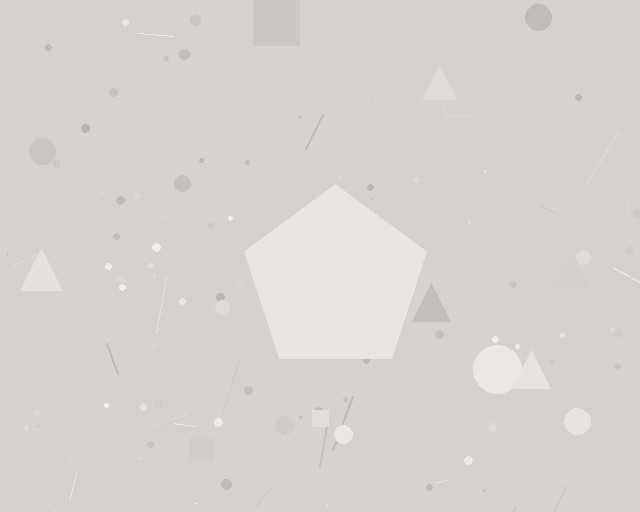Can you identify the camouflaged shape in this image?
The camouflaged shape is a pentagon.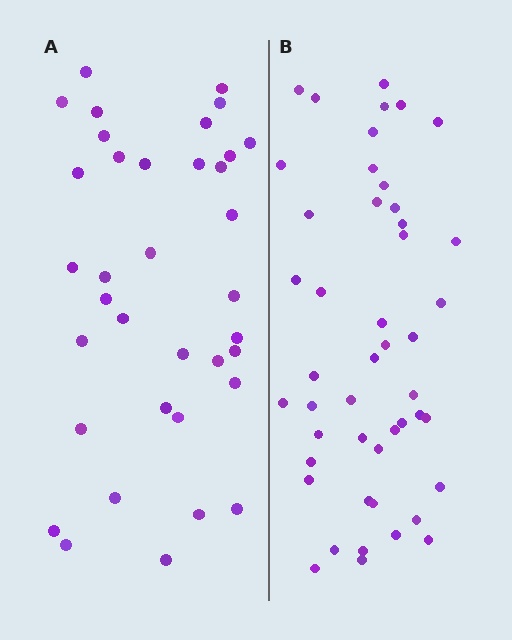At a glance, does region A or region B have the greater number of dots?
Region B (the right region) has more dots.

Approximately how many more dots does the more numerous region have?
Region B has roughly 12 or so more dots than region A.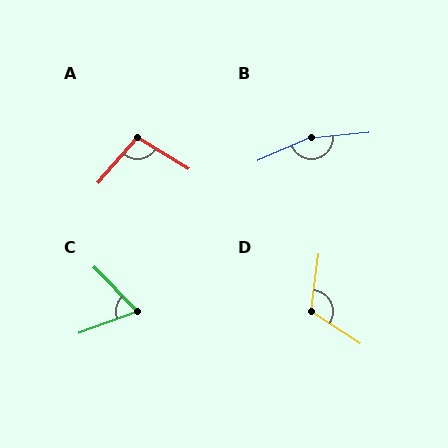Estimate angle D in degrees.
Approximately 116 degrees.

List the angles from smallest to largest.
C (66°), A (100°), D (116°), B (162°).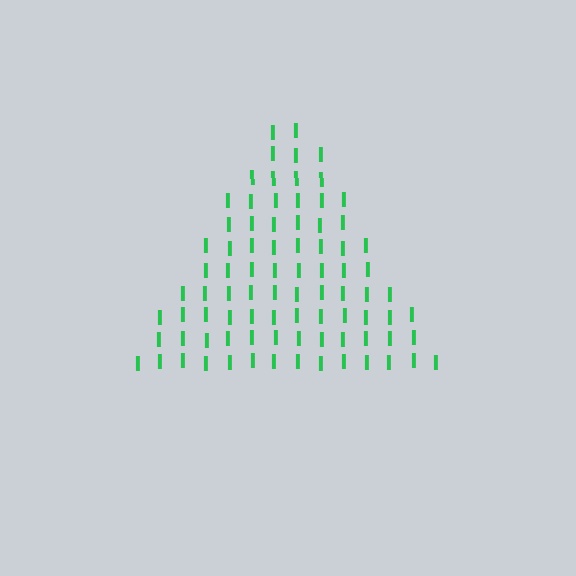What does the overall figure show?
The overall figure shows a triangle.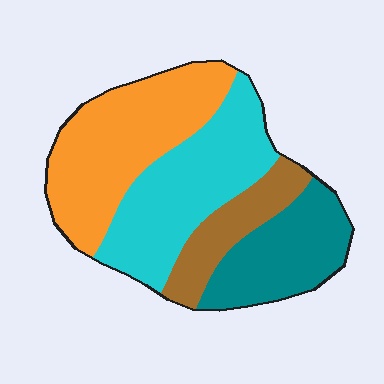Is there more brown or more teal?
Teal.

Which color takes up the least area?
Brown, at roughly 15%.